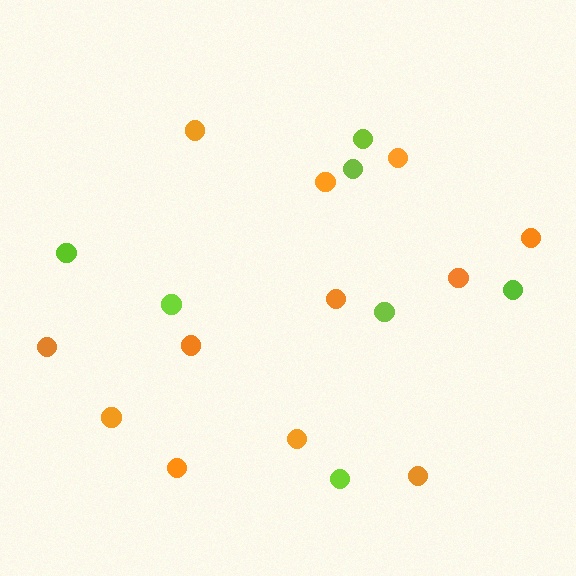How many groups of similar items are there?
There are 2 groups: one group of orange circles (12) and one group of lime circles (7).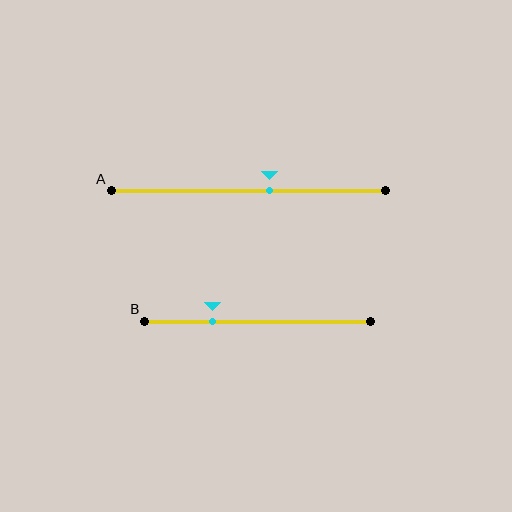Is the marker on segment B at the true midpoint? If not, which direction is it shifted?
No, the marker on segment B is shifted to the left by about 20% of the segment length.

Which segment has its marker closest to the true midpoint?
Segment A has its marker closest to the true midpoint.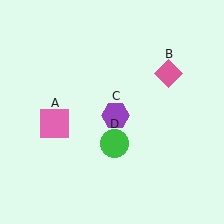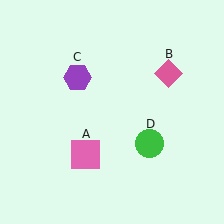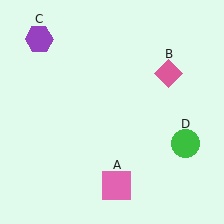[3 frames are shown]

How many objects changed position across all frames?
3 objects changed position: pink square (object A), purple hexagon (object C), green circle (object D).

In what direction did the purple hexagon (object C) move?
The purple hexagon (object C) moved up and to the left.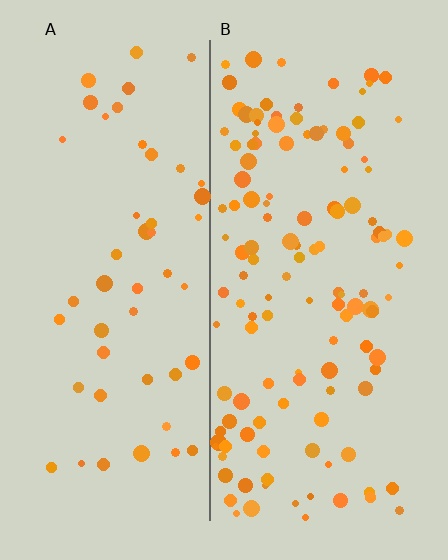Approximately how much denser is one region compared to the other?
Approximately 2.6× — region B over region A.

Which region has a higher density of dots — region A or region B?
B (the right).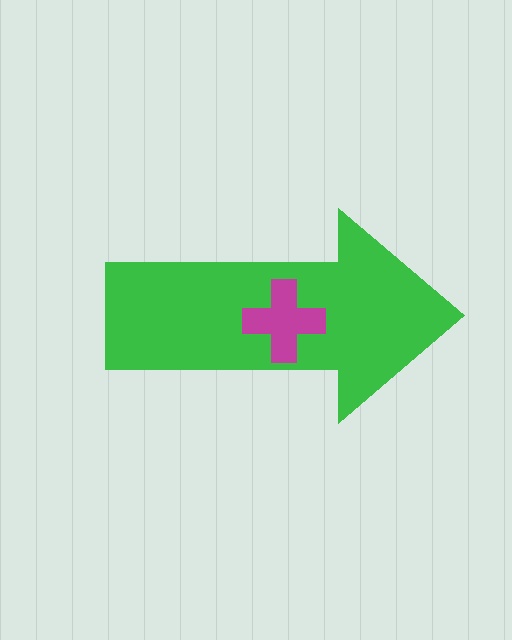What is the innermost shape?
The magenta cross.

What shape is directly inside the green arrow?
The magenta cross.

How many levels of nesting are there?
2.